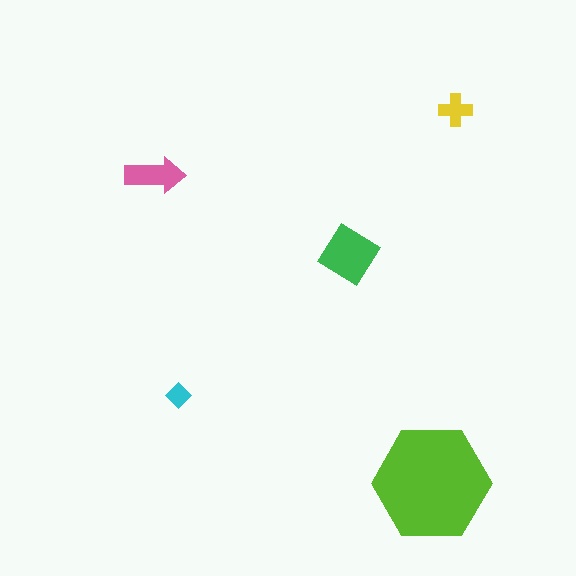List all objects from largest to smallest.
The lime hexagon, the green diamond, the pink arrow, the yellow cross, the cyan diamond.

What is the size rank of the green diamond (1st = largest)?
2nd.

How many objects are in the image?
There are 5 objects in the image.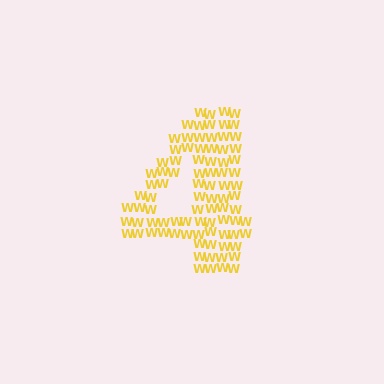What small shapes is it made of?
It is made of small letter W's.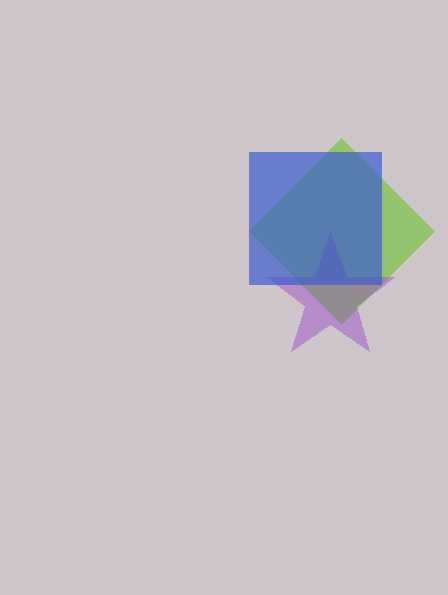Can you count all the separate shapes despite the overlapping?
Yes, there are 3 separate shapes.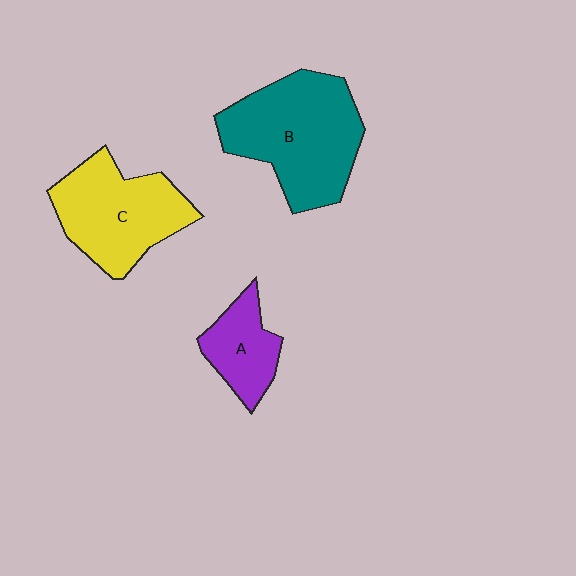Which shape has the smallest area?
Shape A (purple).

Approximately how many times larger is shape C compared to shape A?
Approximately 1.9 times.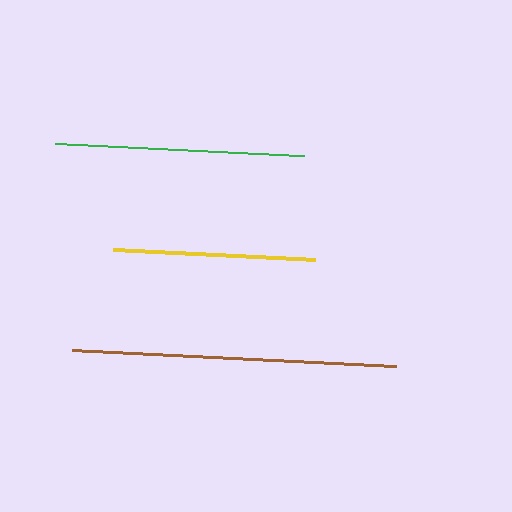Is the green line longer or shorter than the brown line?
The brown line is longer than the green line.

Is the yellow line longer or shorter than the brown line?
The brown line is longer than the yellow line.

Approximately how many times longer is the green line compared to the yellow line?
The green line is approximately 1.2 times the length of the yellow line.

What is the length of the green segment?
The green segment is approximately 250 pixels long.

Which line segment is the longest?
The brown line is the longest at approximately 324 pixels.